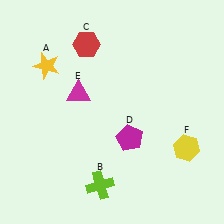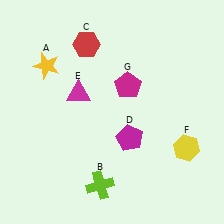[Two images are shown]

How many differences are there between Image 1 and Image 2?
There is 1 difference between the two images.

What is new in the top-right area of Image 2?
A magenta pentagon (G) was added in the top-right area of Image 2.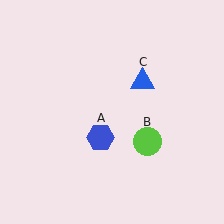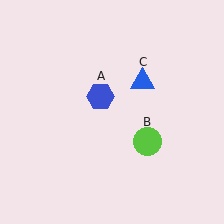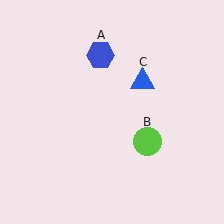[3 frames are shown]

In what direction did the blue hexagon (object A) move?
The blue hexagon (object A) moved up.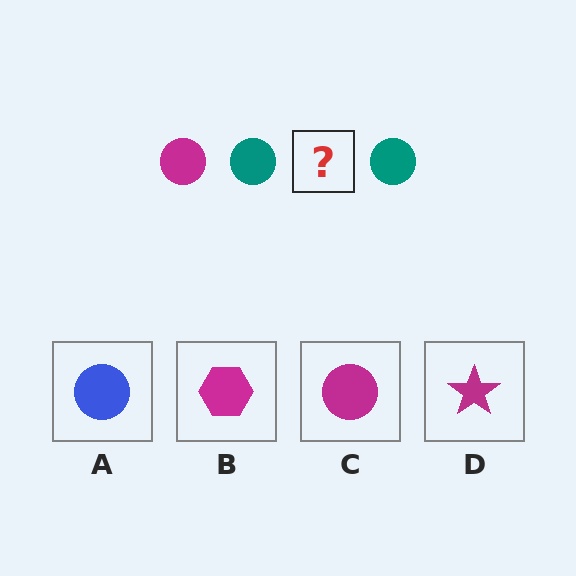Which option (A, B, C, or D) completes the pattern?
C.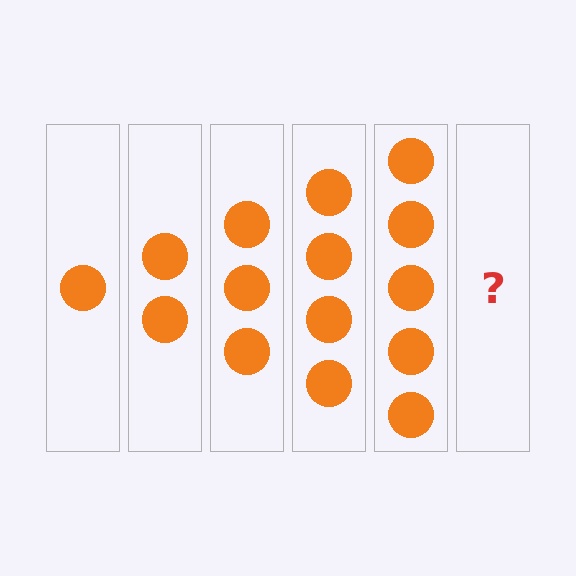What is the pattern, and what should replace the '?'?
The pattern is that each step adds one more circle. The '?' should be 6 circles.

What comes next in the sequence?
The next element should be 6 circles.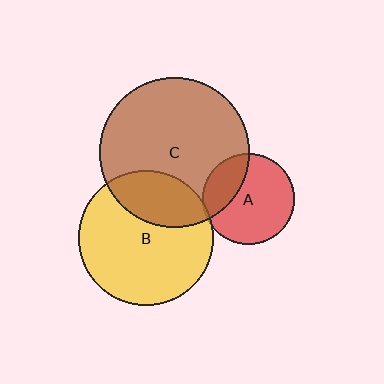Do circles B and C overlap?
Yes.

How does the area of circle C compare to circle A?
Approximately 2.7 times.